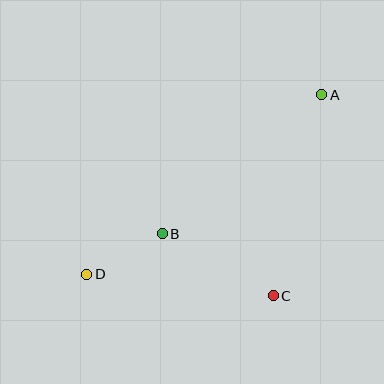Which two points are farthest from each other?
Points A and D are farthest from each other.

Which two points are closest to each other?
Points B and D are closest to each other.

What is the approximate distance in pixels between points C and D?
The distance between C and D is approximately 188 pixels.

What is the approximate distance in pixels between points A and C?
The distance between A and C is approximately 207 pixels.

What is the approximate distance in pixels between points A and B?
The distance between A and B is approximately 211 pixels.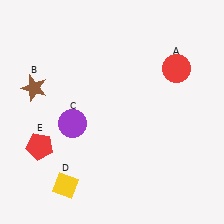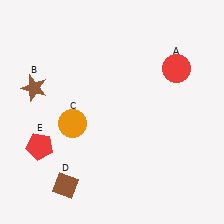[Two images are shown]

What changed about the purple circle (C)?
In Image 1, C is purple. In Image 2, it changed to orange.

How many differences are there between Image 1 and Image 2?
There are 2 differences between the two images.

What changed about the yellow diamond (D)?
In Image 1, D is yellow. In Image 2, it changed to brown.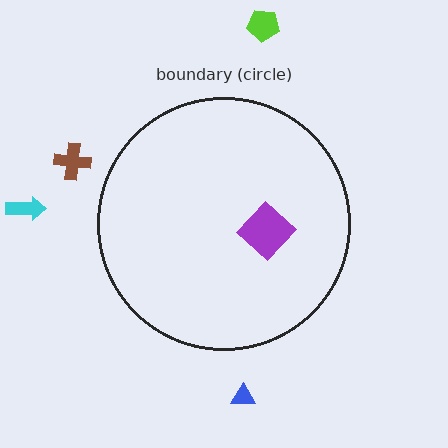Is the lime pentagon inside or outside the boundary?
Outside.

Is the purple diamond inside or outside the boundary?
Inside.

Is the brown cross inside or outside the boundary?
Outside.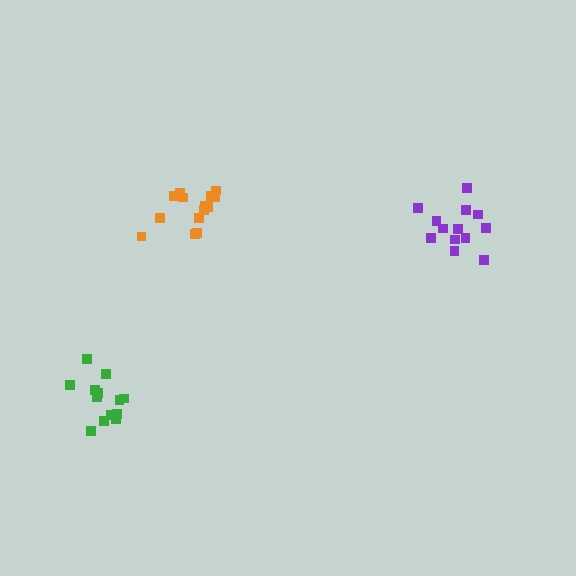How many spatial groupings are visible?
There are 3 spatial groupings.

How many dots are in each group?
Group 1: 14 dots, Group 2: 13 dots, Group 3: 14 dots (41 total).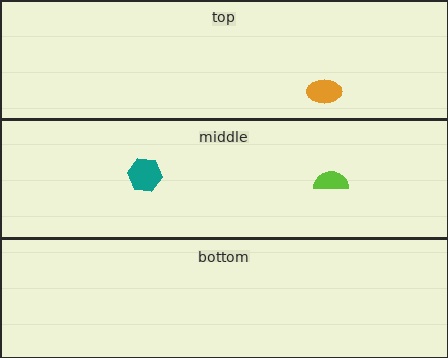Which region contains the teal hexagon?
The middle region.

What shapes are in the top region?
The orange ellipse.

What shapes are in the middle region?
The lime semicircle, the teal hexagon.